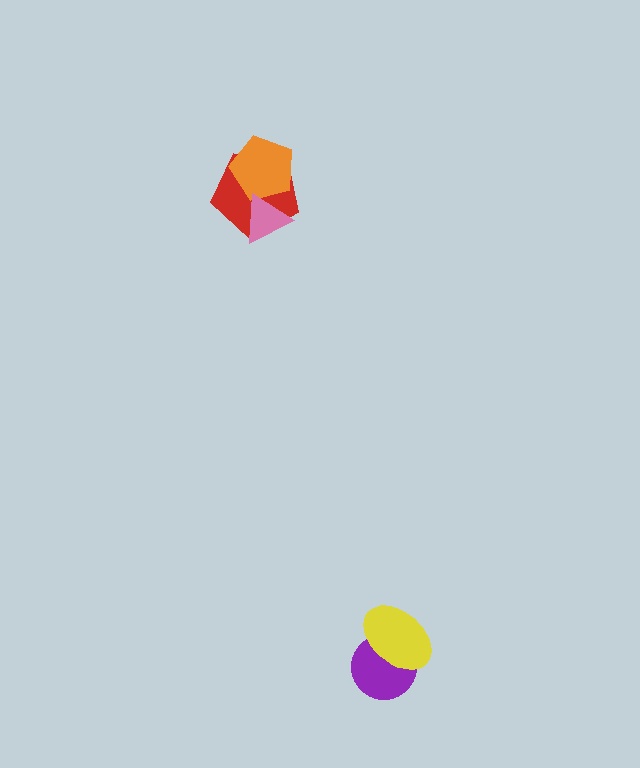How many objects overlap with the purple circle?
1 object overlaps with the purple circle.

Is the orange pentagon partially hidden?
Yes, it is partially covered by another shape.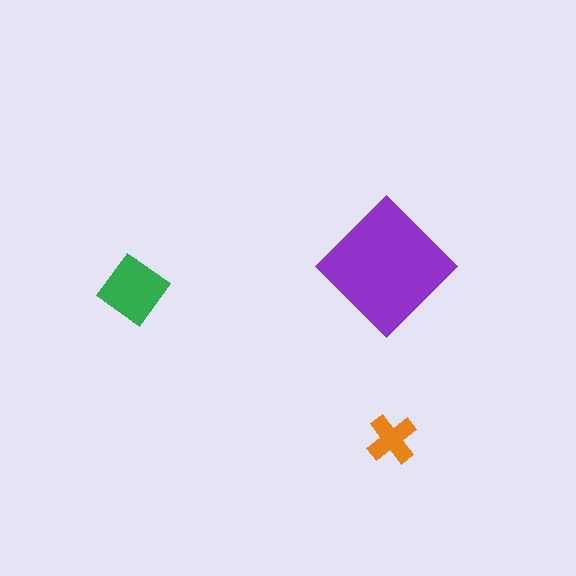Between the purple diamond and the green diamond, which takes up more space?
The purple diamond.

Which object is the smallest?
The orange cross.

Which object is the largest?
The purple diamond.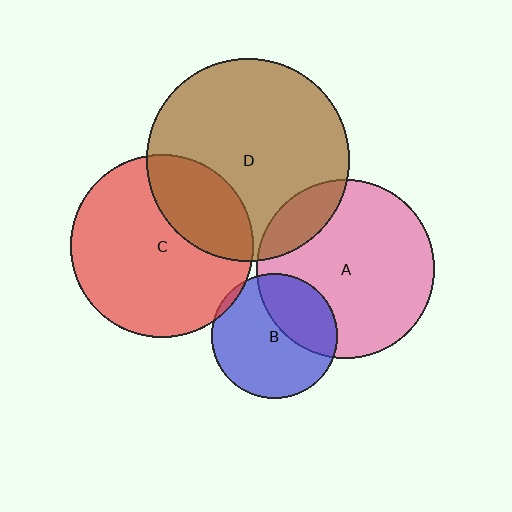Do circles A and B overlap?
Yes.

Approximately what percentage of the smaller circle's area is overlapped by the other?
Approximately 35%.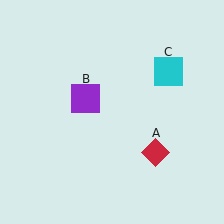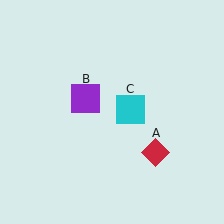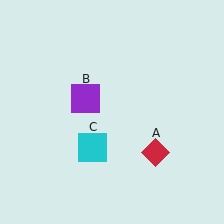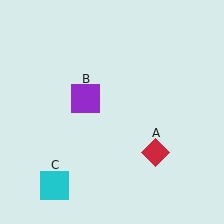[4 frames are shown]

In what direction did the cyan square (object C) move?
The cyan square (object C) moved down and to the left.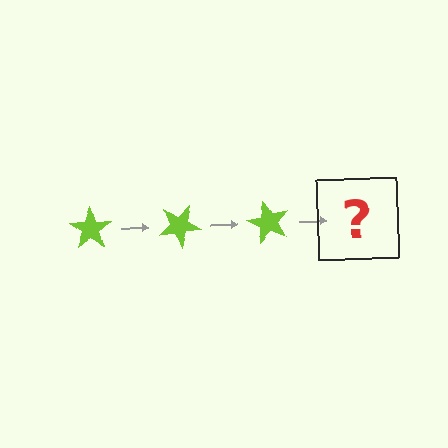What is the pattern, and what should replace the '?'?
The pattern is that the star rotates 30 degrees each step. The '?' should be a lime star rotated 90 degrees.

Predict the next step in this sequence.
The next step is a lime star rotated 90 degrees.